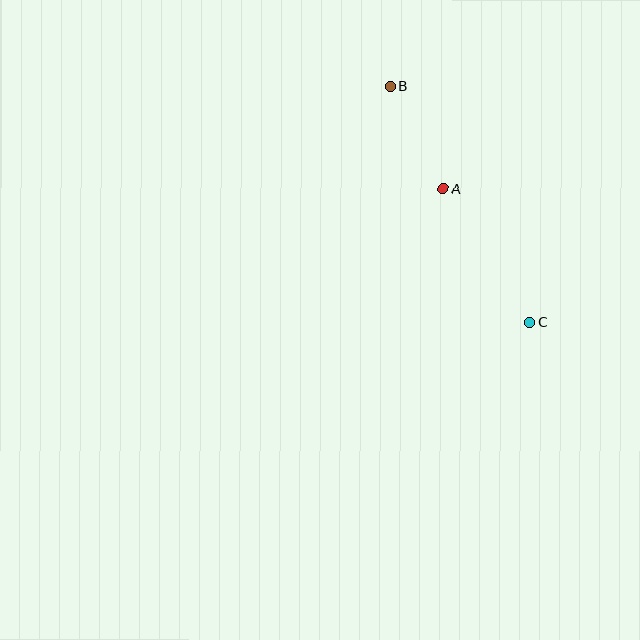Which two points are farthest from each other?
Points B and C are farthest from each other.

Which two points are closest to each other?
Points A and B are closest to each other.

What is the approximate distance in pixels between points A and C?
The distance between A and C is approximately 159 pixels.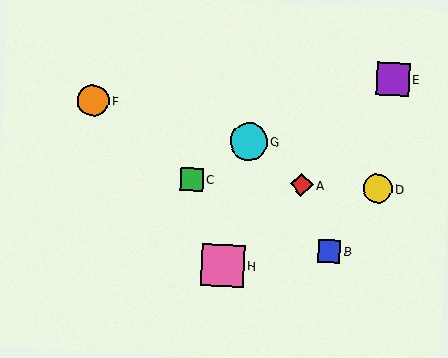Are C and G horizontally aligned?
No, C is at y≈179 and G is at y≈142.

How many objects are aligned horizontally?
3 objects (A, C, D) are aligned horizontally.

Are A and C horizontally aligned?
Yes, both are at y≈185.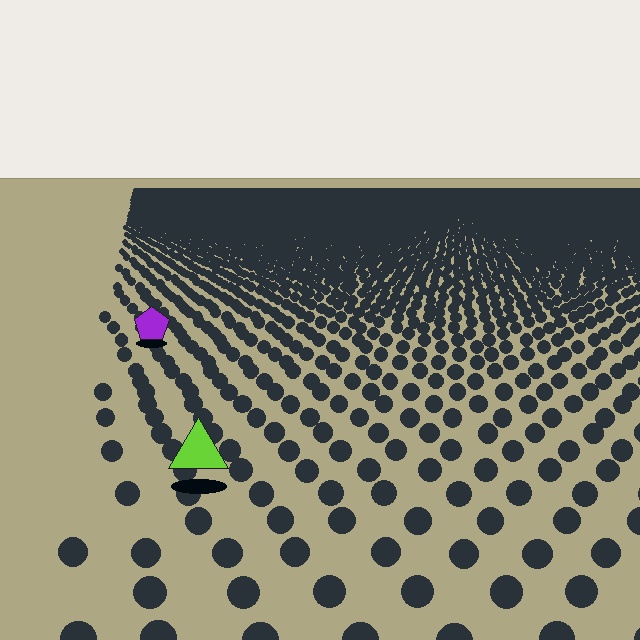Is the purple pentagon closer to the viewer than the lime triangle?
No. The lime triangle is closer — you can tell from the texture gradient: the ground texture is coarser near it.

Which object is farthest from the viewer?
The purple pentagon is farthest from the viewer. It appears smaller and the ground texture around it is denser.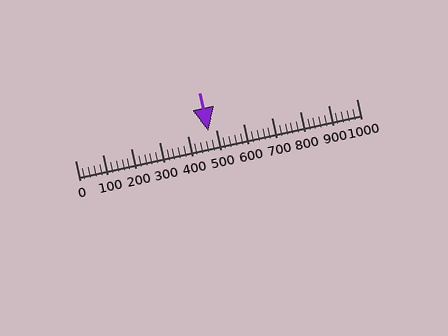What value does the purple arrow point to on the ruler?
The purple arrow points to approximately 475.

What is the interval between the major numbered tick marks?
The major tick marks are spaced 100 units apart.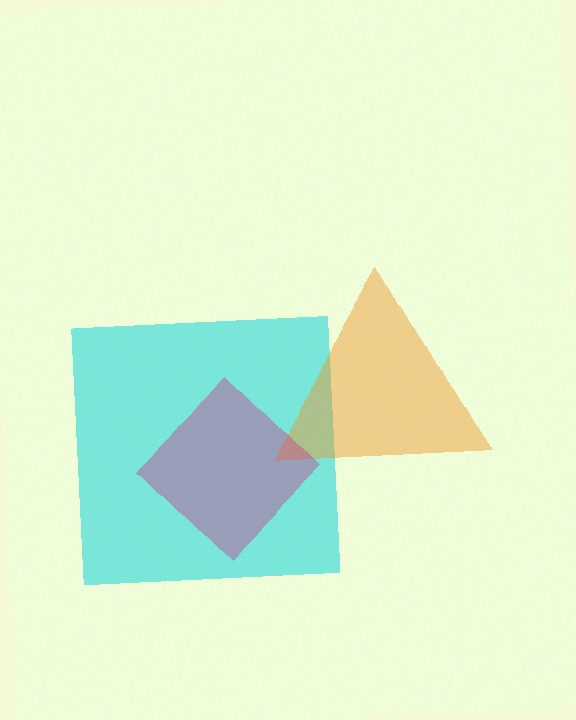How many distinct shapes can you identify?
There are 3 distinct shapes: a cyan square, an orange triangle, a magenta diamond.